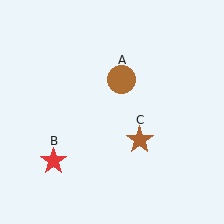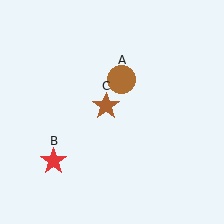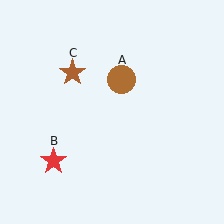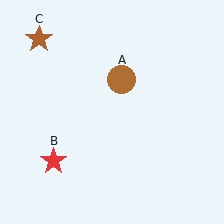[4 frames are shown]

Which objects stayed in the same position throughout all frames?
Brown circle (object A) and red star (object B) remained stationary.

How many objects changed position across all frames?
1 object changed position: brown star (object C).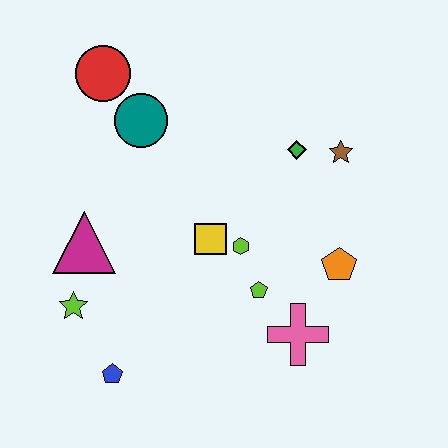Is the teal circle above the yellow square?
Yes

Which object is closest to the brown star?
The green diamond is closest to the brown star.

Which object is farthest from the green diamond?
The blue pentagon is farthest from the green diamond.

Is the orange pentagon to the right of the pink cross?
Yes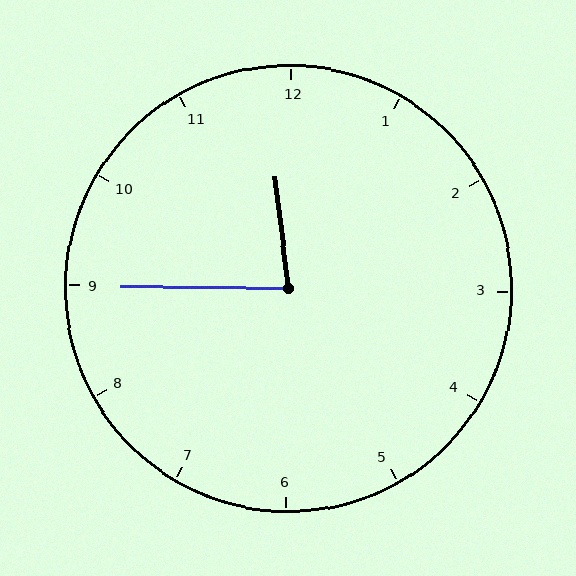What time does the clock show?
11:45.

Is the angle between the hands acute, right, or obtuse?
It is acute.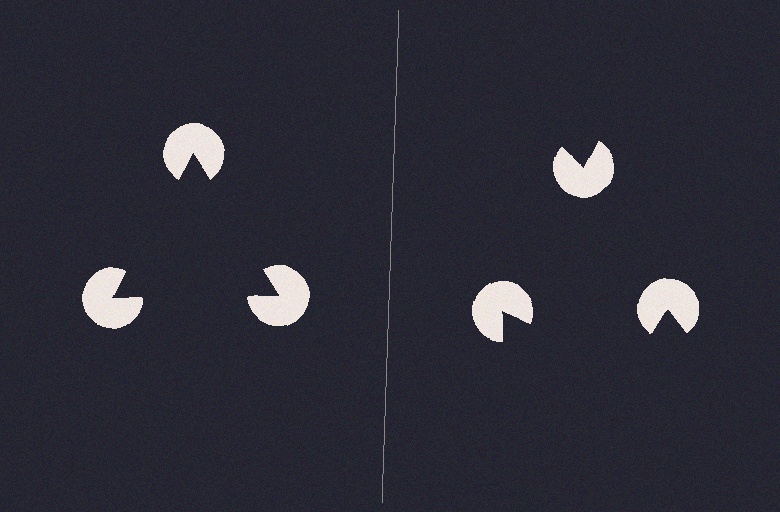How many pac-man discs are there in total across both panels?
6 — 3 on each side.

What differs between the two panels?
The pac-man discs are positioned identically on both sides; only the wedge orientations differ. On the left they align to a triangle; on the right they are misaligned.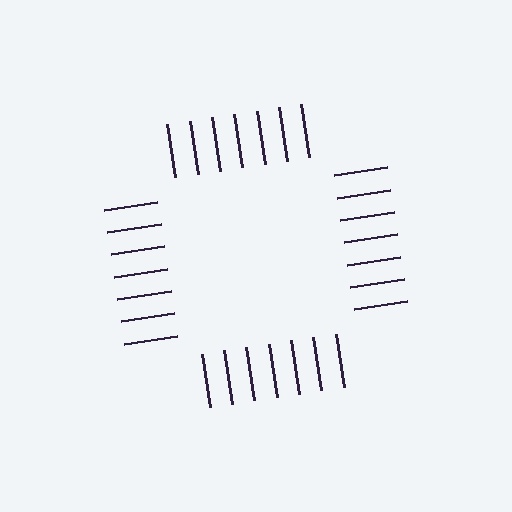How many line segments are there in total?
28 — 7 along each of the 4 edges.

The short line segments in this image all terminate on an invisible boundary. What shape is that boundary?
An illusory square — the line segments terminate on its edges but no continuous stroke is drawn.